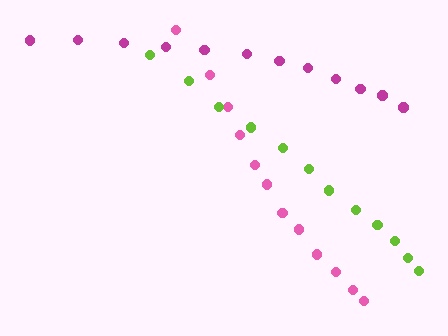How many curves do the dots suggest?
There are 3 distinct paths.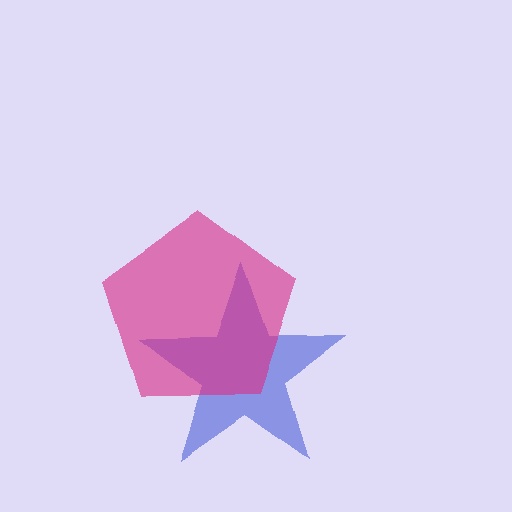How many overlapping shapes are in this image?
There are 2 overlapping shapes in the image.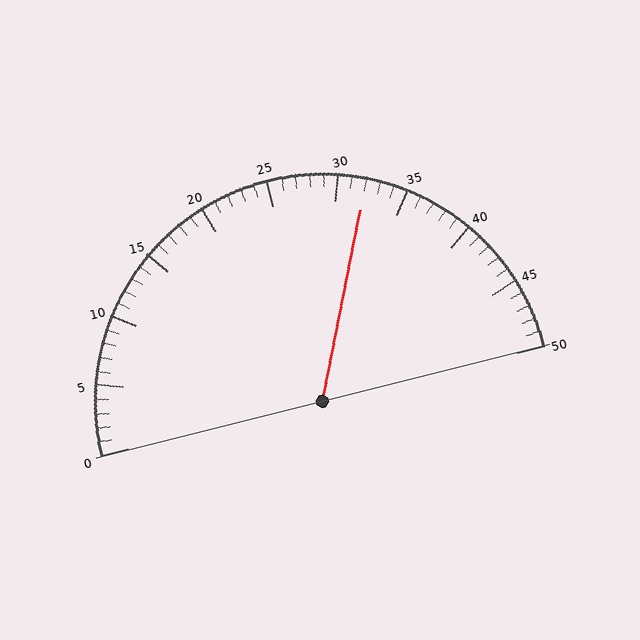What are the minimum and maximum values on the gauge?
The gauge ranges from 0 to 50.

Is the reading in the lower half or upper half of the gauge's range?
The reading is in the upper half of the range (0 to 50).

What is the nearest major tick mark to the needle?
The nearest major tick mark is 30.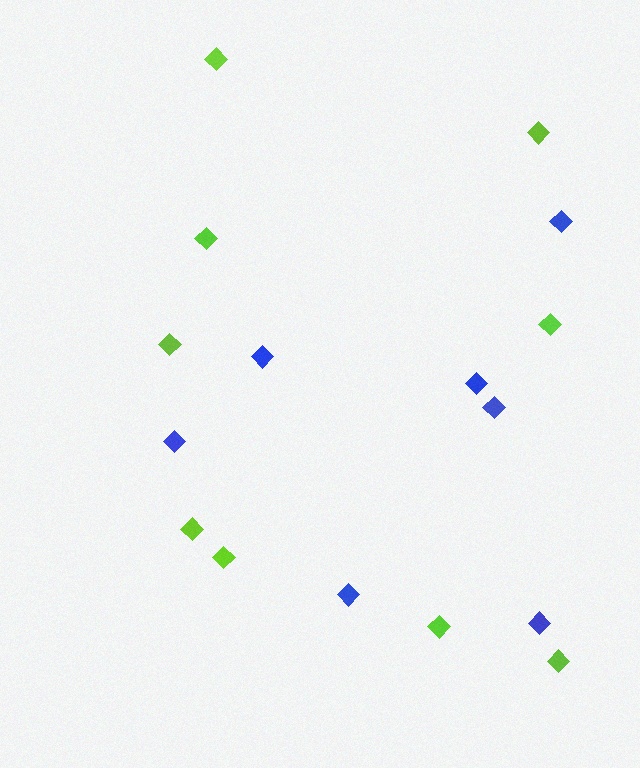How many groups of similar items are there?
There are 2 groups: one group of lime diamonds (9) and one group of blue diamonds (7).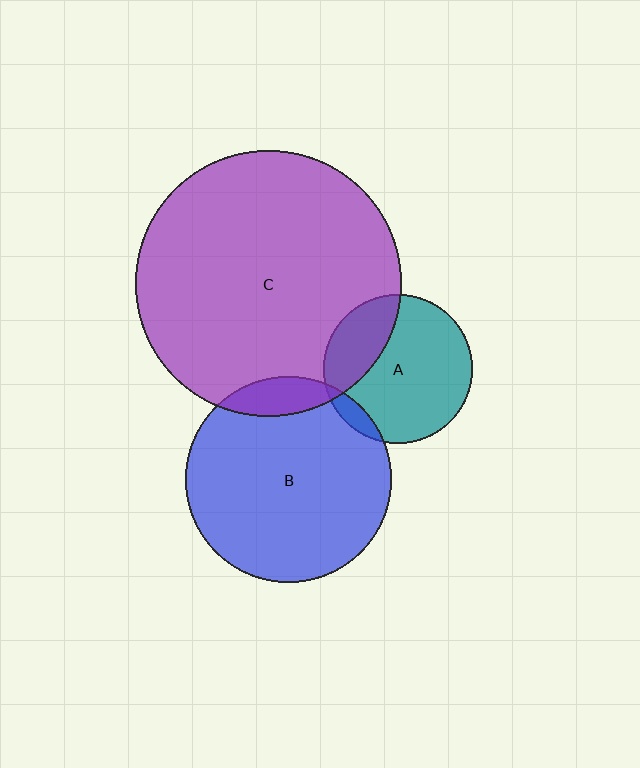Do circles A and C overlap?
Yes.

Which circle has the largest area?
Circle C (purple).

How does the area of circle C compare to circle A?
Approximately 3.2 times.